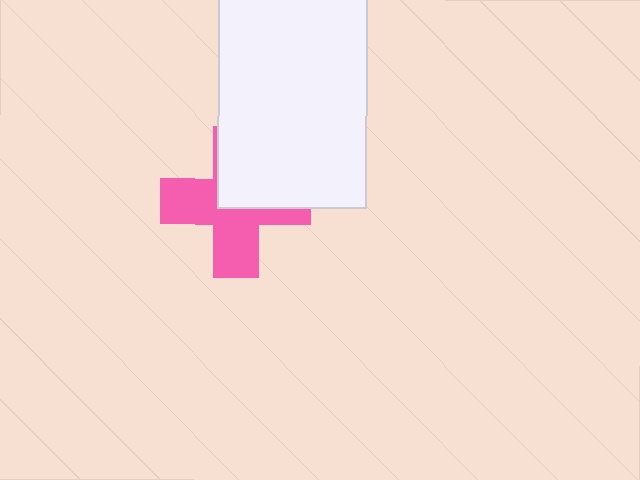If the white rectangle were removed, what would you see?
You would see the complete pink cross.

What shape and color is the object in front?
The object in front is a white rectangle.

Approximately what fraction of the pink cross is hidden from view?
Roughly 43% of the pink cross is hidden behind the white rectangle.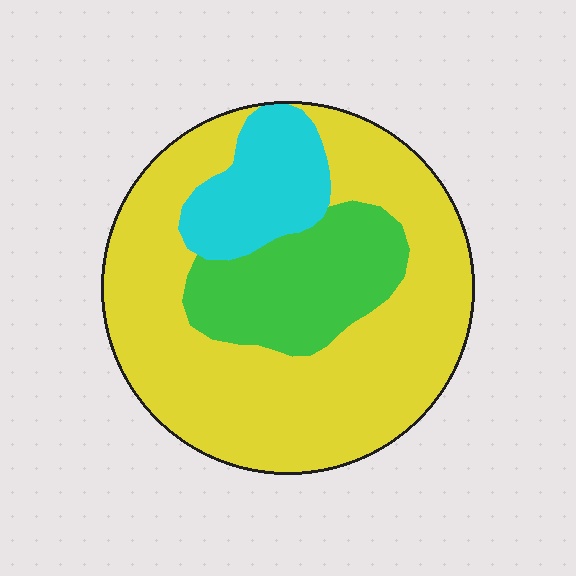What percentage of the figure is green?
Green covers roughly 20% of the figure.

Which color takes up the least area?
Cyan, at roughly 15%.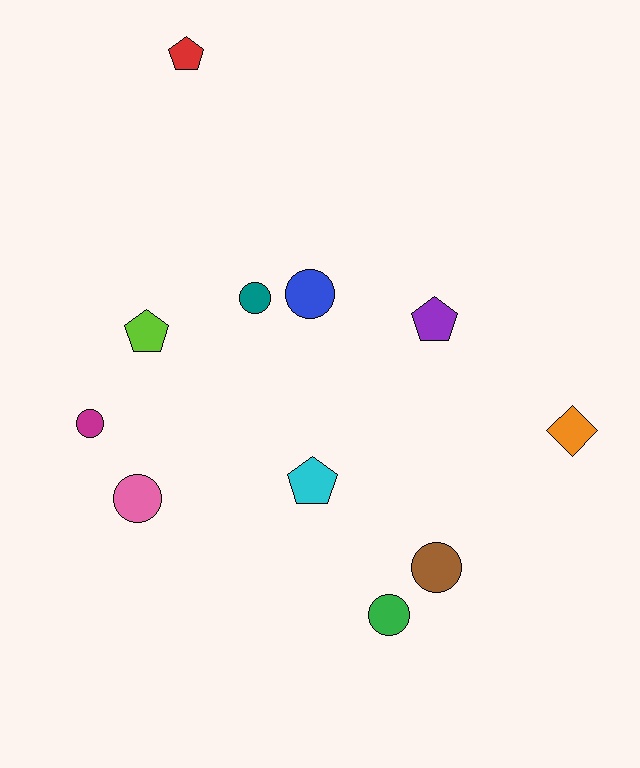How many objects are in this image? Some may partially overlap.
There are 11 objects.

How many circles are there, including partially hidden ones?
There are 6 circles.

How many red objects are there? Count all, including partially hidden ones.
There is 1 red object.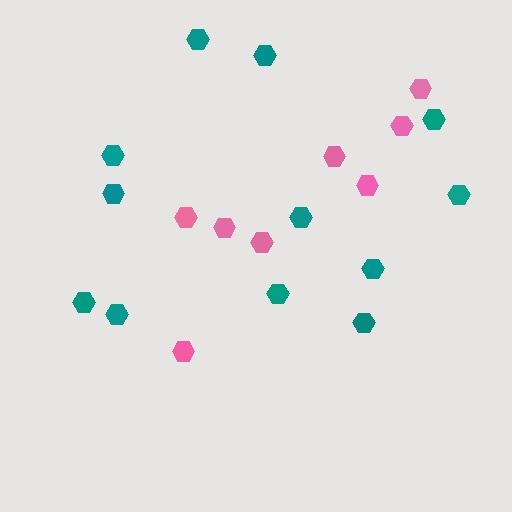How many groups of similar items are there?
There are 2 groups: one group of teal hexagons (12) and one group of pink hexagons (8).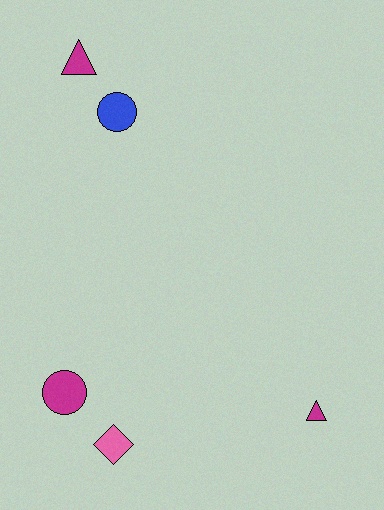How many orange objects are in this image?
There are no orange objects.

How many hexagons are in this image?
There are no hexagons.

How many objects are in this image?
There are 5 objects.